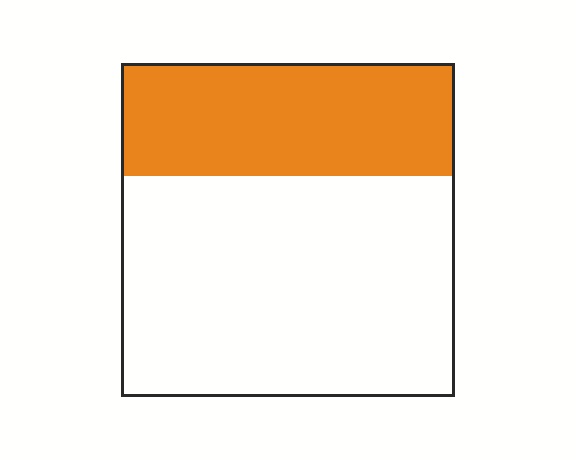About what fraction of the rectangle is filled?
About one third (1/3).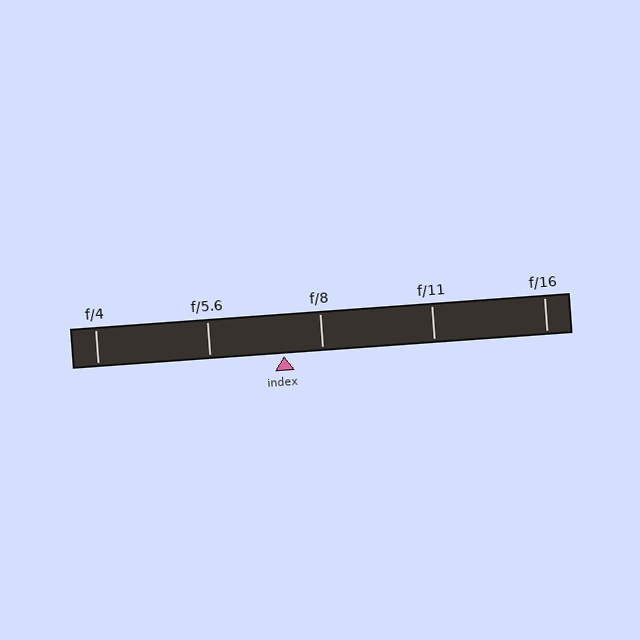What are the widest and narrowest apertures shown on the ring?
The widest aperture shown is f/4 and the narrowest is f/16.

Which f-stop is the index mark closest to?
The index mark is closest to f/8.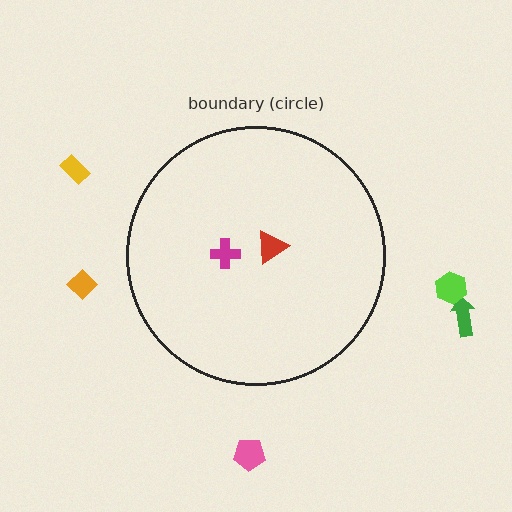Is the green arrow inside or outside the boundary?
Outside.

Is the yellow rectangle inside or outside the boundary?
Outside.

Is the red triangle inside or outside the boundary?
Inside.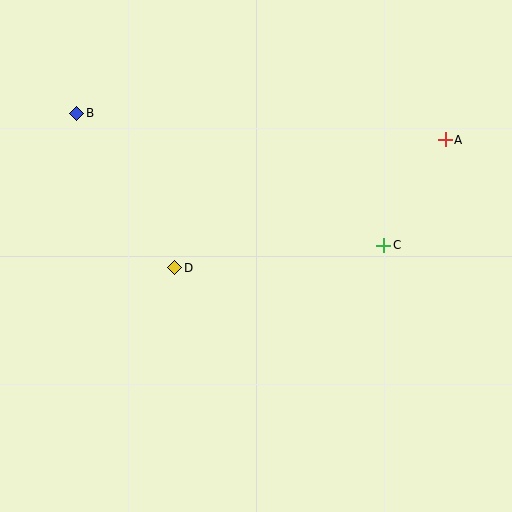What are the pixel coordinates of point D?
Point D is at (175, 268).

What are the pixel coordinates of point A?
Point A is at (445, 140).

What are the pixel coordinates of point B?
Point B is at (77, 113).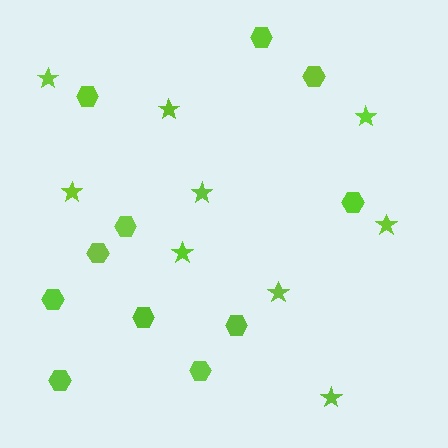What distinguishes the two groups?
There are 2 groups: one group of stars (9) and one group of hexagons (11).